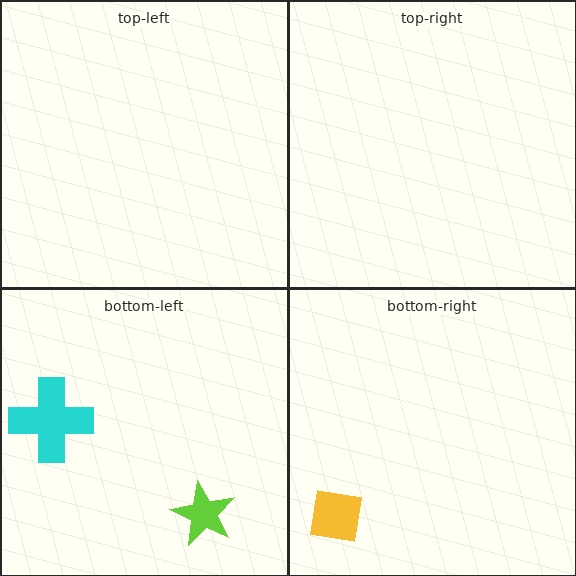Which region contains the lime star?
The bottom-left region.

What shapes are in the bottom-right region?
The yellow square.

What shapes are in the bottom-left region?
The cyan cross, the lime star.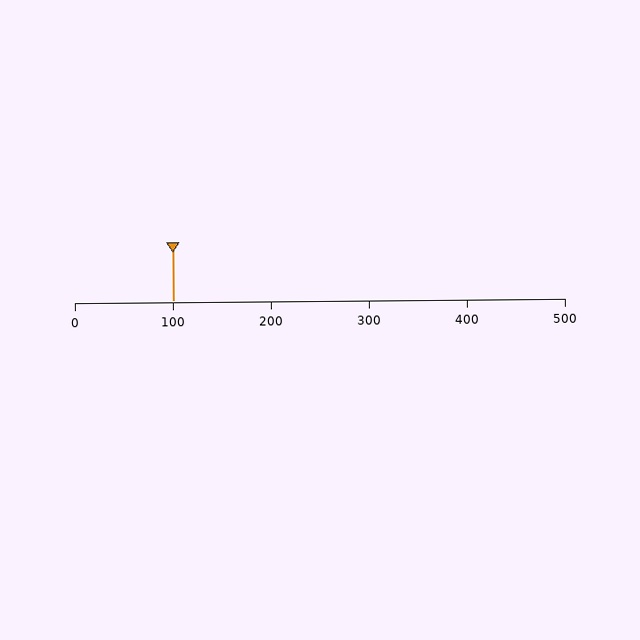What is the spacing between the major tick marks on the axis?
The major ticks are spaced 100 apart.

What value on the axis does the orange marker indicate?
The marker indicates approximately 100.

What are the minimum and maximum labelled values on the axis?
The axis runs from 0 to 500.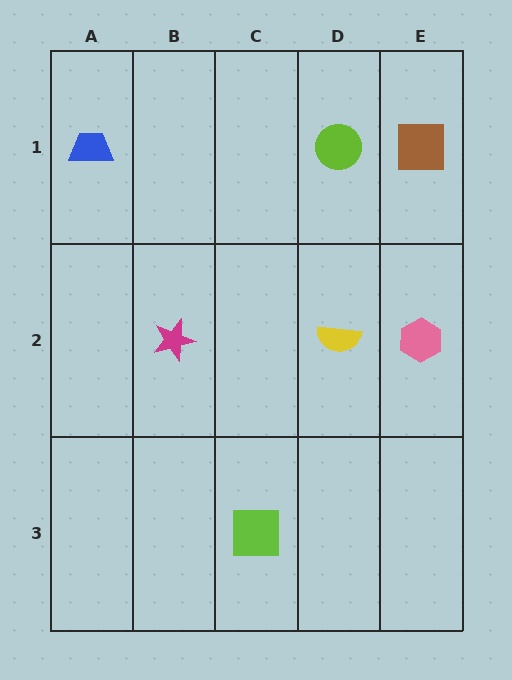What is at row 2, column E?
A pink hexagon.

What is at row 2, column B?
A magenta star.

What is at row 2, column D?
A yellow semicircle.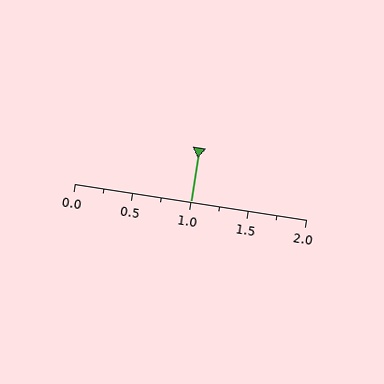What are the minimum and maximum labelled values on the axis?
The axis runs from 0.0 to 2.0.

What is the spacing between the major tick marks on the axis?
The major ticks are spaced 0.5 apart.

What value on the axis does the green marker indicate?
The marker indicates approximately 1.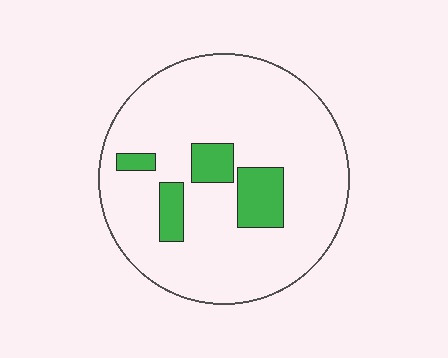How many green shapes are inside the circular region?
4.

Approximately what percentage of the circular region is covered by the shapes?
Approximately 15%.